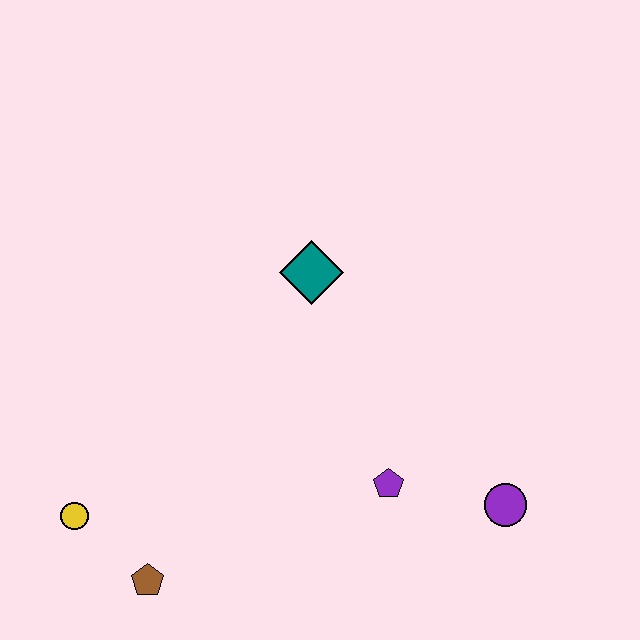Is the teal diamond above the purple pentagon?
Yes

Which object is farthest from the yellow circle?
The purple circle is farthest from the yellow circle.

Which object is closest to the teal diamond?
The purple pentagon is closest to the teal diamond.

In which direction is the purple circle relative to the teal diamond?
The purple circle is below the teal diamond.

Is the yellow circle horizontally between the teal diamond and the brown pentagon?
No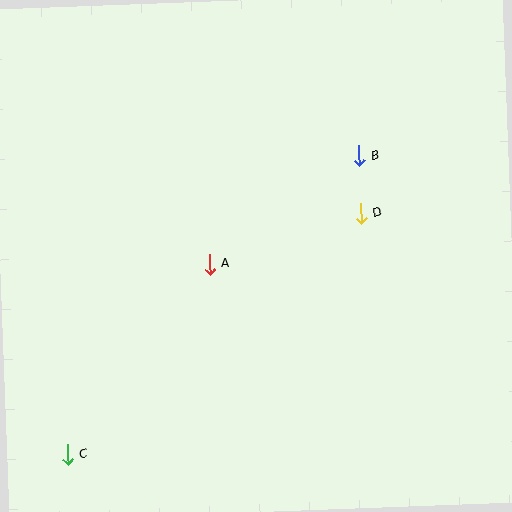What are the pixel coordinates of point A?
Point A is at (209, 264).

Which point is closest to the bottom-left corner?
Point C is closest to the bottom-left corner.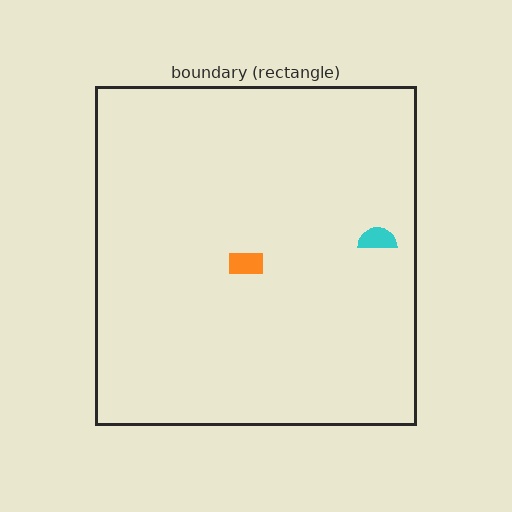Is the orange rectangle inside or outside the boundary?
Inside.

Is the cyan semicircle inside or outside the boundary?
Inside.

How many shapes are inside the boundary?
2 inside, 0 outside.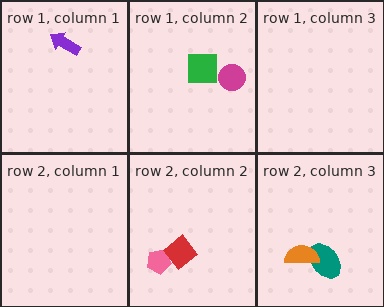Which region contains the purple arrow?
The row 1, column 1 region.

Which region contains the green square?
The row 1, column 2 region.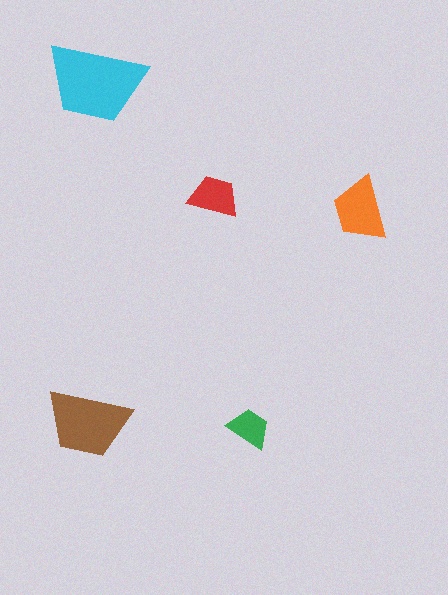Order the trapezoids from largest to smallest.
the cyan one, the brown one, the orange one, the red one, the green one.